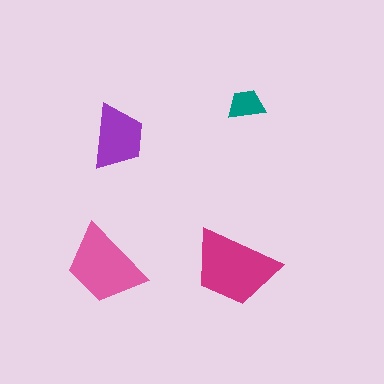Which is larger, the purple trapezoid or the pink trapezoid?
The pink one.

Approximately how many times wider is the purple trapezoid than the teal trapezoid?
About 2 times wider.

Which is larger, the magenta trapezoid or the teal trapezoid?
The magenta one.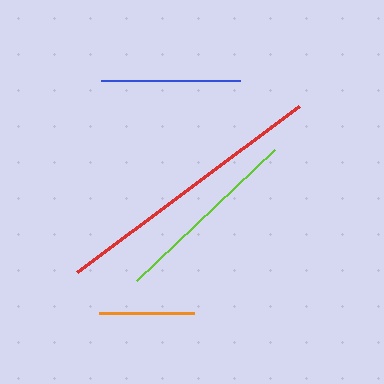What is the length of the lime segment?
The lime segment is approximately 191 pixels long.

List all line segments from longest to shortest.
From longest to shortest: red, lime, blue, orange.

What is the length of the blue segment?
The blue segment is approximately 139 pixels long.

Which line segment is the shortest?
The orange line is the shortest at approximately 95 pixels.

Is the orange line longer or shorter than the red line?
The red line is longer than the orange line.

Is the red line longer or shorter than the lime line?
The red line is longer than the lime line.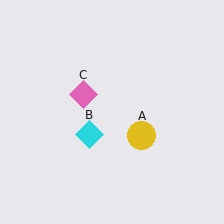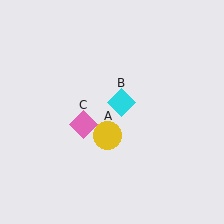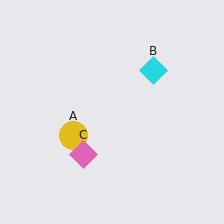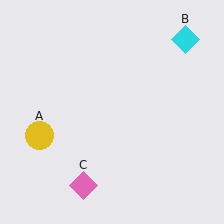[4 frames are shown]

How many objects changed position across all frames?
3 objects changed position: yellow circle (object A), cyan diamond (object B), pink diamond (object C).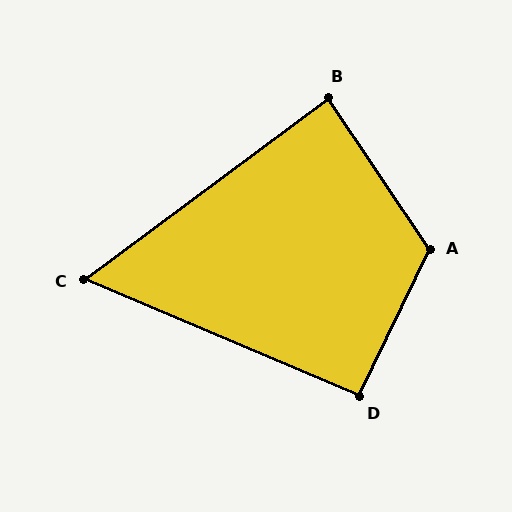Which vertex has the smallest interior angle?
C, at approximately 60 degrees.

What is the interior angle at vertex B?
Approximately 87 degrees (approximately right).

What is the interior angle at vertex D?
Approximately 93 degrees (approximately right).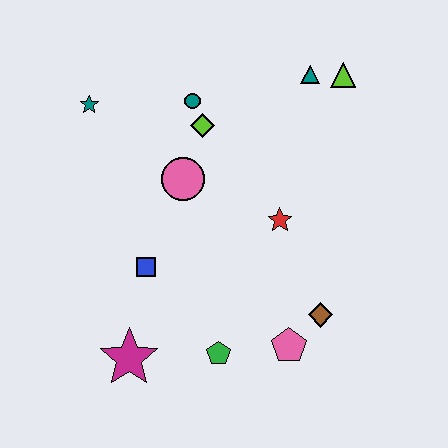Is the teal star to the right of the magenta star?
No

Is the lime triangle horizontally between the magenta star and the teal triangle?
No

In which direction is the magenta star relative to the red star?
The magenta star is to the left of the red star.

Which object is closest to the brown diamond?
The pink pentagon is closest to the brown diamond.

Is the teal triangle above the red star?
Yes